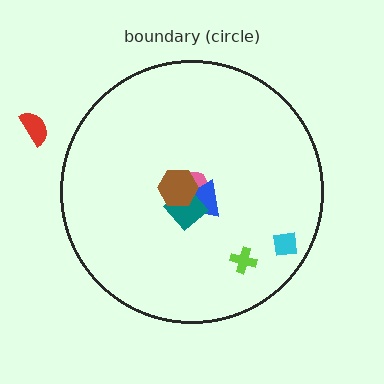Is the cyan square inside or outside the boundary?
Inside.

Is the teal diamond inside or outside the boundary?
Inside.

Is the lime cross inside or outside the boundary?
Inside.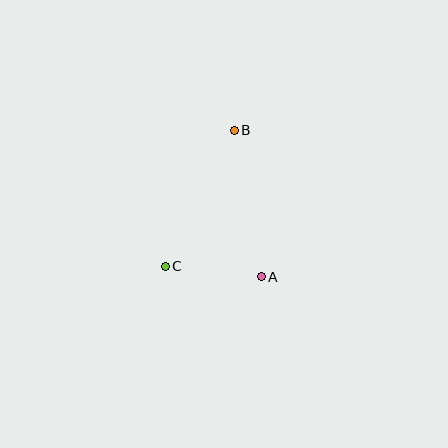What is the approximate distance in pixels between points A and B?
The distance between A and B is approximately 149 pixels.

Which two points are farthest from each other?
Points B and C are farthest from each other.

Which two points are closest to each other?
Points A and C are closest to each other.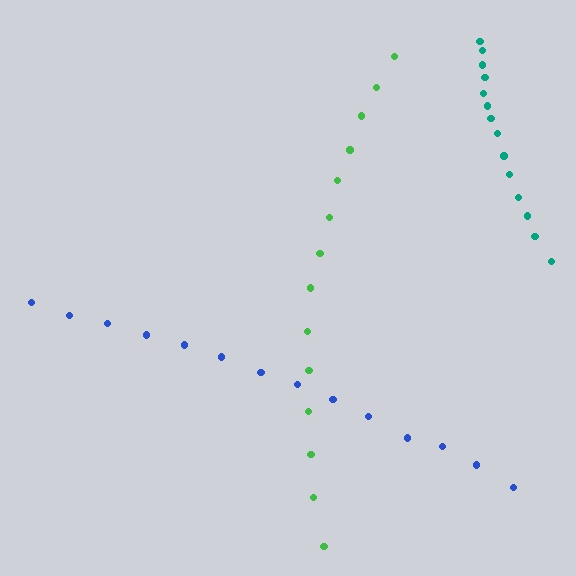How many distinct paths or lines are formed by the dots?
There are 3 distinct paths.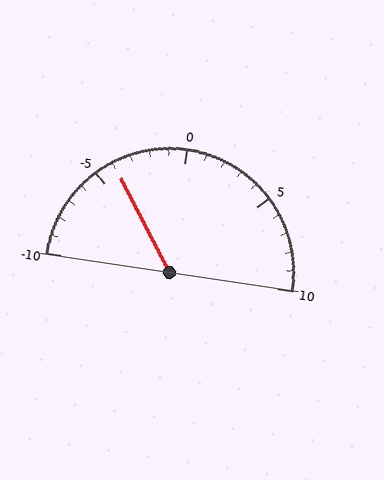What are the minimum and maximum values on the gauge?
The gauge ranges from -10 to 10.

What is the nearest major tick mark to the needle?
The nearest major tick mark is -5.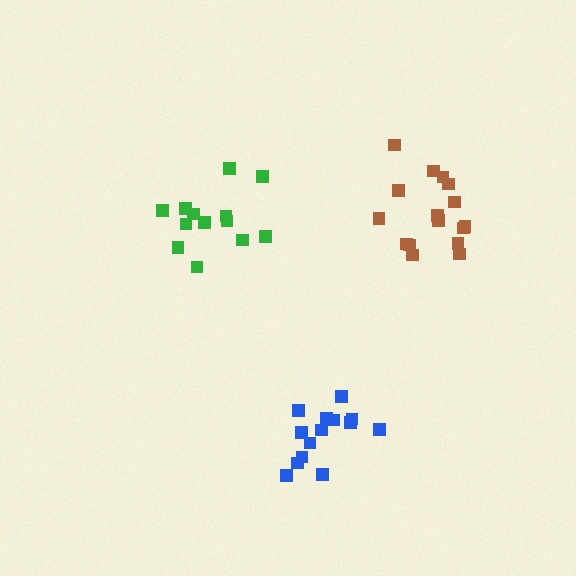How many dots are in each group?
Group 1: 16 dots, Group 2: 13 dots, Group 3: 14 dots (43 total).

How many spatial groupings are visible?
There are 3 spatial groupings.